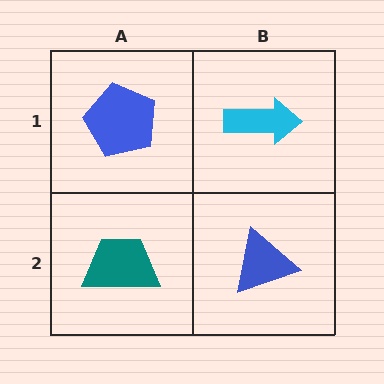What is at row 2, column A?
A teal trapezoid.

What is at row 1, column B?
A cyan arrow.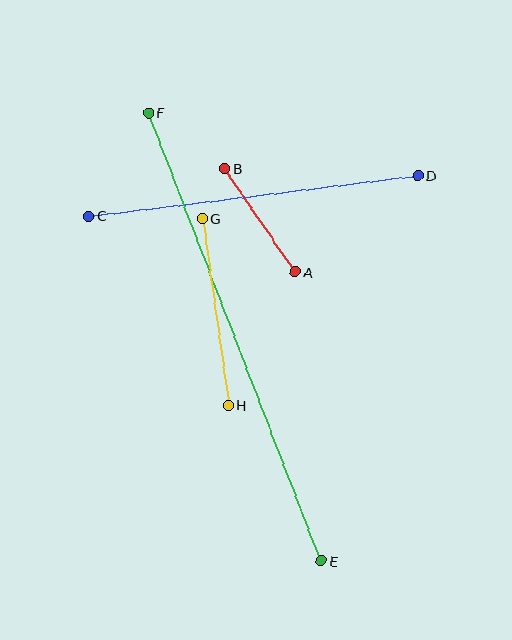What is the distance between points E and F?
The distance is approximately 480 pixels.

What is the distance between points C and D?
The distance is approximately 331 pixels.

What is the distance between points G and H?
The distance is approximately 189 pixels.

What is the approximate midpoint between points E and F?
The midpoint is at approximately (235, 337) pixels.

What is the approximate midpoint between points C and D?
The midpoint is at approximately (253, 196) pixels.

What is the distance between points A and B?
The distance is approximately 125 pixels.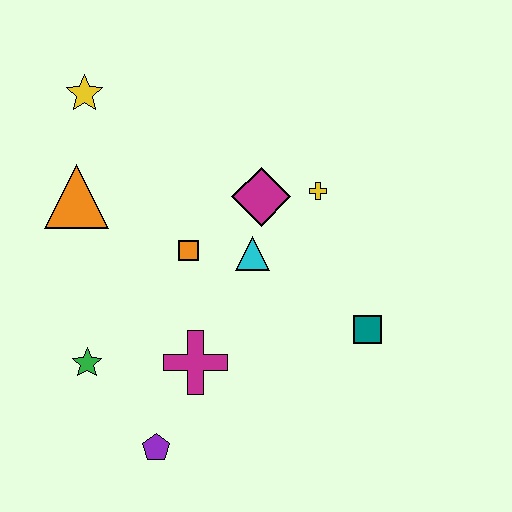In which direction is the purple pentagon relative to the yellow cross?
The purple pentagon is below the yellow cross.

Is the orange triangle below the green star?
No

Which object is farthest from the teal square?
The yellow star is farthest from the teal square.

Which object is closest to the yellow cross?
The magenta diamond is closest to the yellow cross.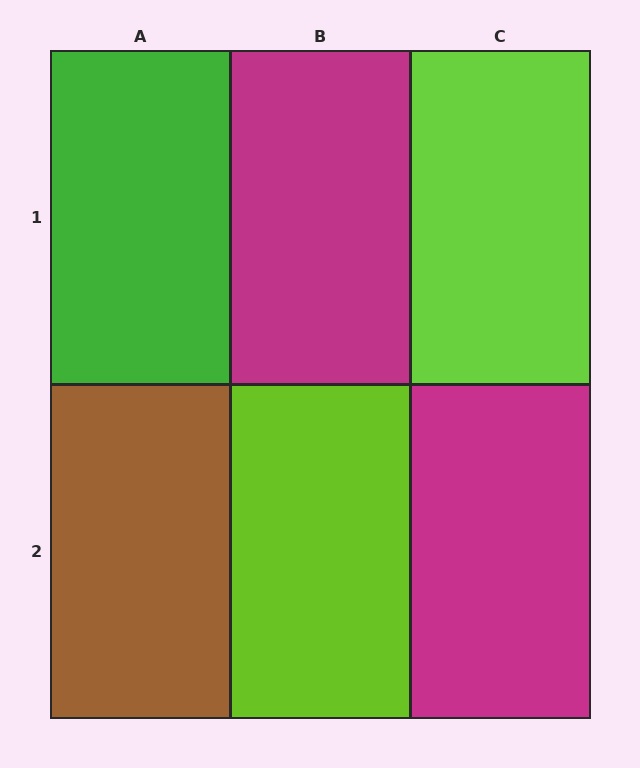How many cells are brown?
1 cell is brown.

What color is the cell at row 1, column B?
Magenta.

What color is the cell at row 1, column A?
Green.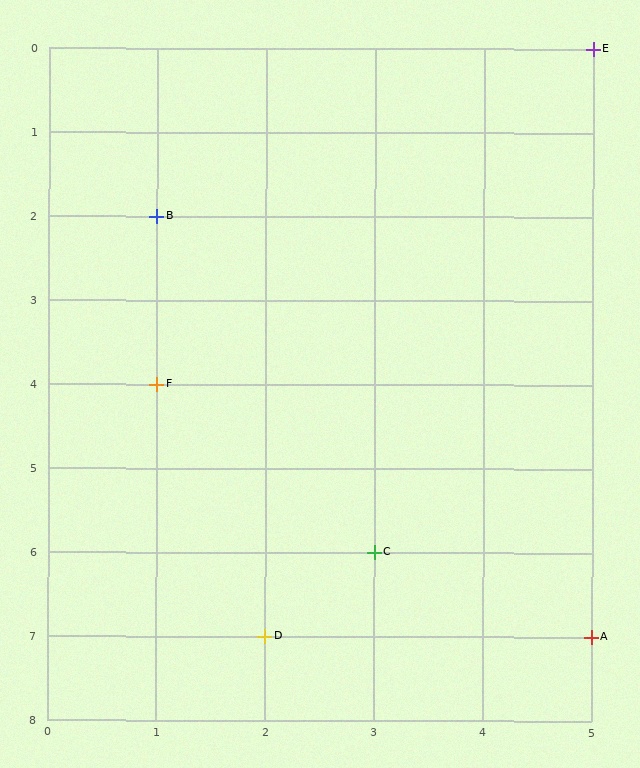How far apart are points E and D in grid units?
Points E and D are 3 columns and 7 rows apart (about 7.6 grid units diagonally).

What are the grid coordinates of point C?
Point C is at grid coordinates (3, 6).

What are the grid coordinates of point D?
Point D is at grid coordinates (2, 7).